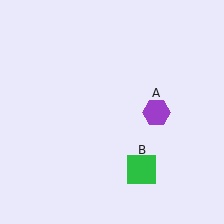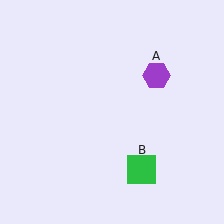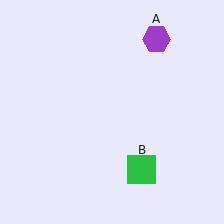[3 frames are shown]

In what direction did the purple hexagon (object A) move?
The purple hexagon (object A) moved up.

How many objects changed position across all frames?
1 object changed position: purple hexagon (object A).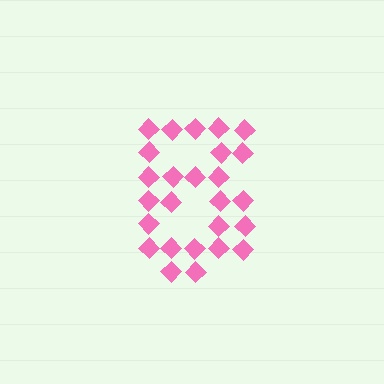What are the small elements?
The small elements are diamonds.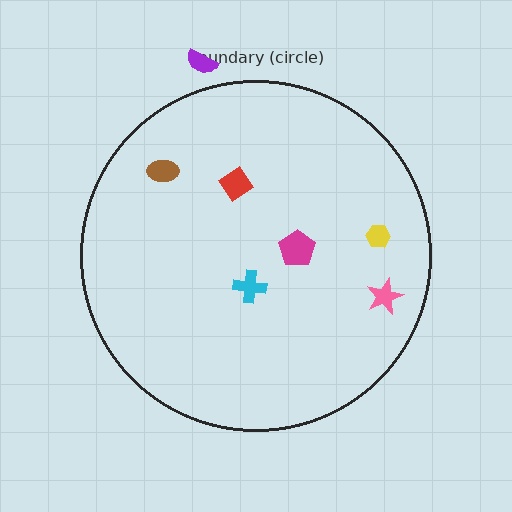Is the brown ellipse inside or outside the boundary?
Inside.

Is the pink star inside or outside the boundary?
Inside.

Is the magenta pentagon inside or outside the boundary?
Inside.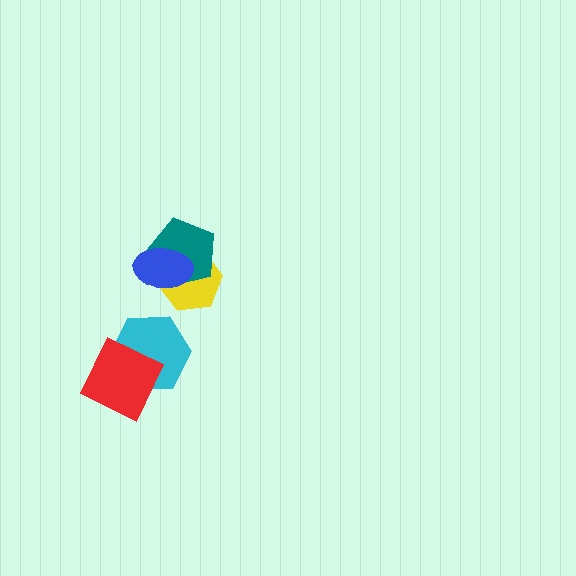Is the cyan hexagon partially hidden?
Yes, it is partially covered by another shape.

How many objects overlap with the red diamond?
1 object overlaps with the red diamond.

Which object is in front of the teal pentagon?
The blue ellipse is in front of the teal pentagon.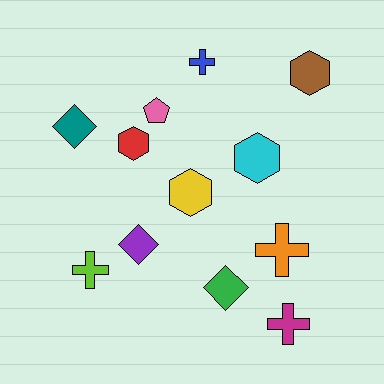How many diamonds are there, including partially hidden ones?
There are 3 diamonds.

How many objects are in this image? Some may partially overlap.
There are 12 objects.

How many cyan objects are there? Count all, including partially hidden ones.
There is 1 cyan object.